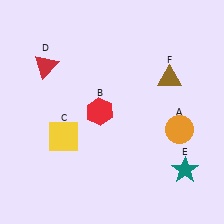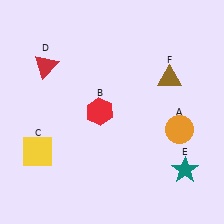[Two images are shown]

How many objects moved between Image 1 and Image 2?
1 object moved between the two images.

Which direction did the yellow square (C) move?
The yellow square (C) moved left.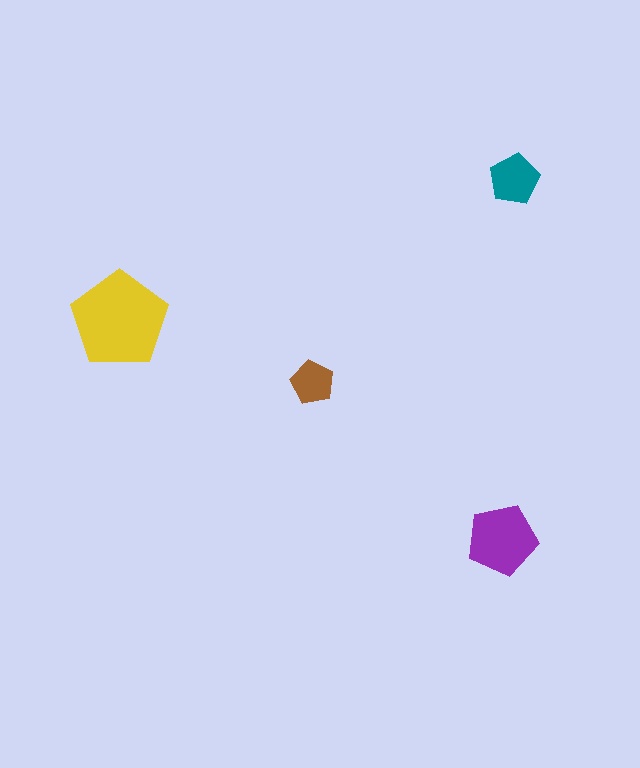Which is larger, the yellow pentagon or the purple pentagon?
The yellow one.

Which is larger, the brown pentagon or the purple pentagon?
The purple one.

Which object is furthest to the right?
The teal pentagon is rightmost.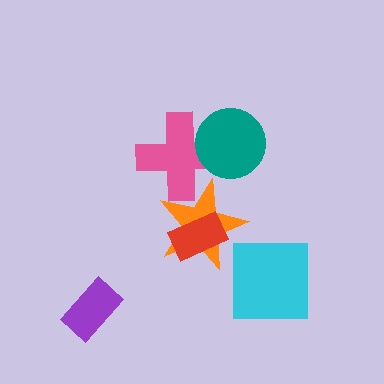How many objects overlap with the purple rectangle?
0 objects overlap with the purple rectangle.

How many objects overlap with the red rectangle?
1 object overlaps with the red rectangle.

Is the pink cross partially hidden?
Yes, it is partially covered by another shape.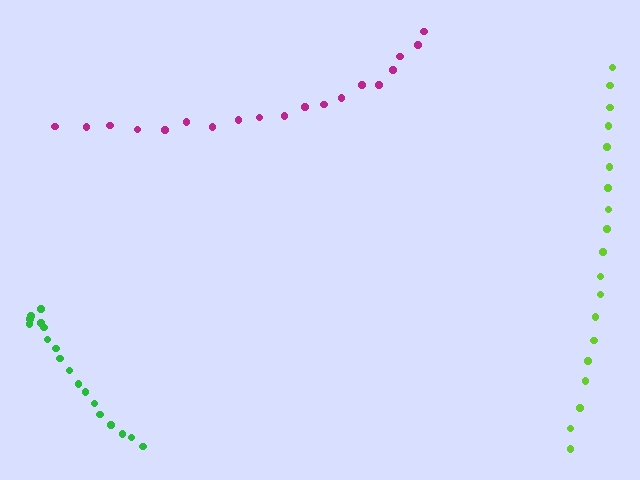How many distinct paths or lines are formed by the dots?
There are 3 distinct paths.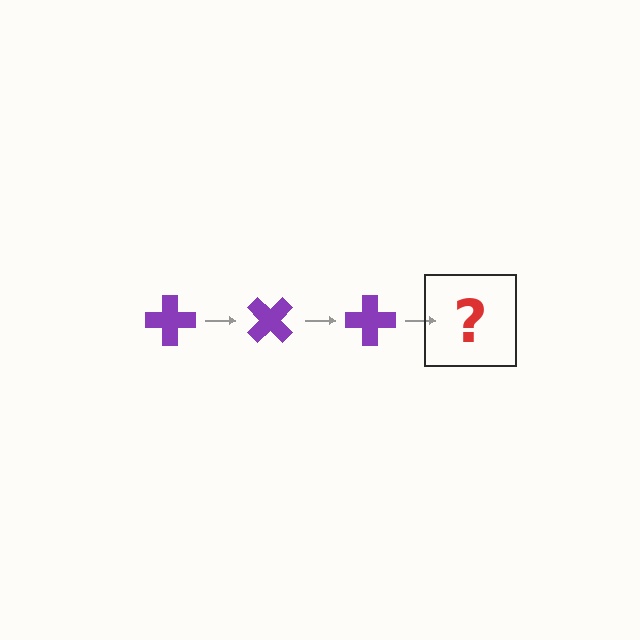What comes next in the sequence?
The next element should be a purple cross rotated 135 degrees.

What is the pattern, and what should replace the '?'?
The pattern is that the cross rotates 45 degrees each step. The '?' should be a purple cross rotated 135 degrees.